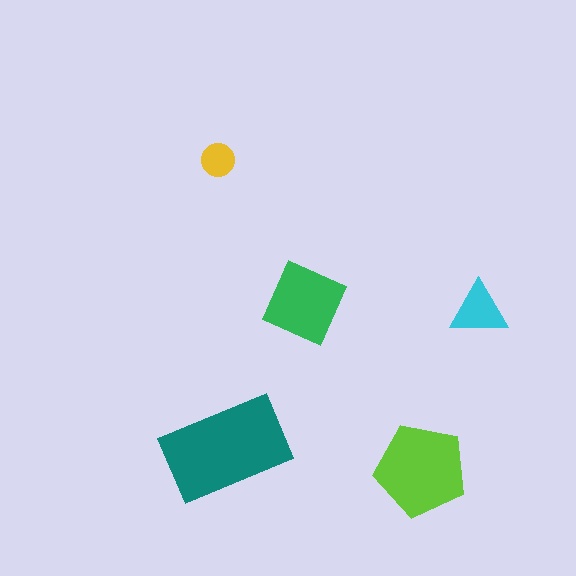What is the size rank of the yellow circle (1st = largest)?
5th.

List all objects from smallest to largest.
The yellow circle, the cyan triangle, the green diamond, the lime pentagon, the teal rectangle.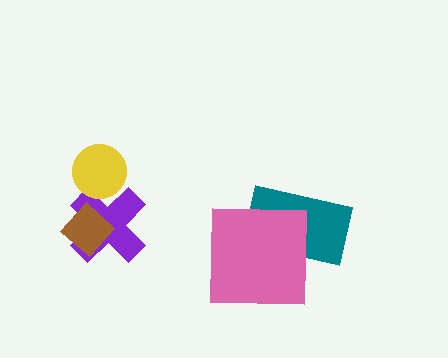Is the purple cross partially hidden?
Yes, it is partially covered by another shape.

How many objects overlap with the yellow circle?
1 object overlaps with the yellow circle.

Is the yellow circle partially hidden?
No, no other shape covers it.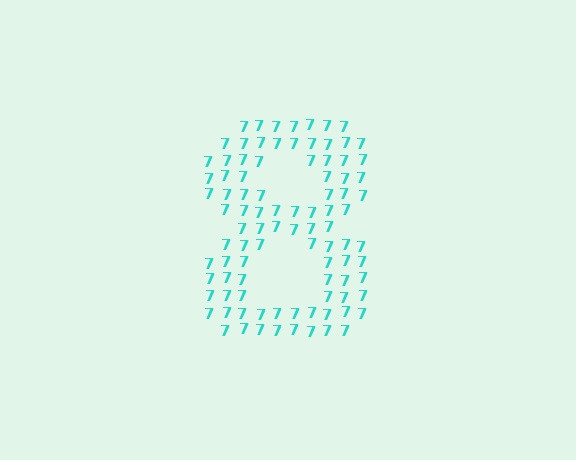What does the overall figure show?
The overall figure shows the digit 8.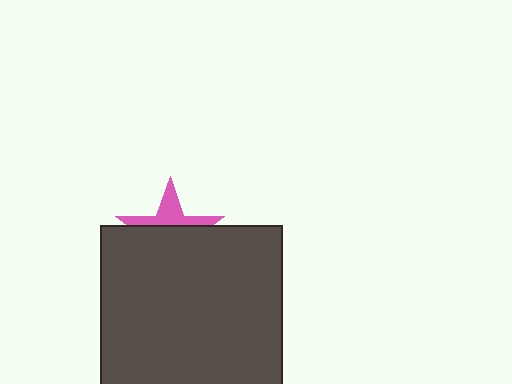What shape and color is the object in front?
The object in front is a dark gray rectangle.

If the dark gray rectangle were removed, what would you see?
You would see the complete pink star.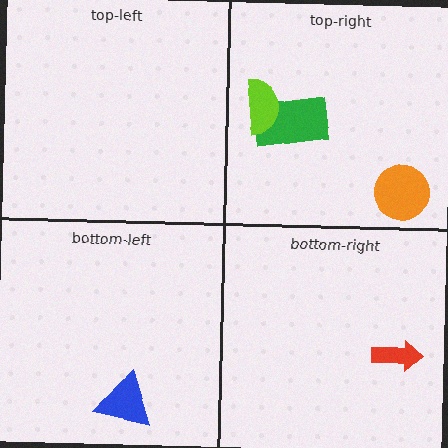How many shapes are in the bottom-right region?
1.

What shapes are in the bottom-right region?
The red arrow.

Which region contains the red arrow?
The bottom-right region.